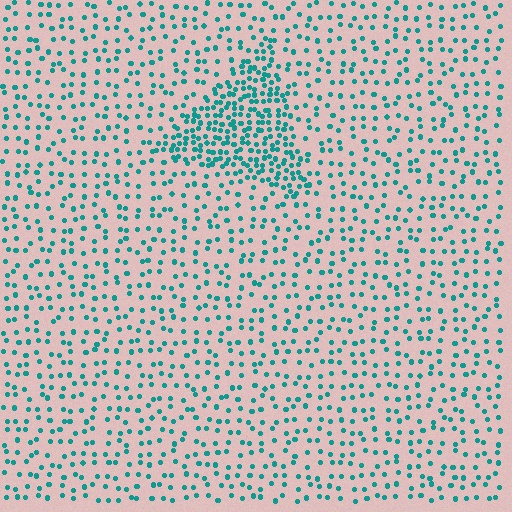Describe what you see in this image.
The image contains small teal elements arranged at two different densities. A triangle-shaped region is visible where the elements are more densely packed than the surrounding area.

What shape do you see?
I see a triangle.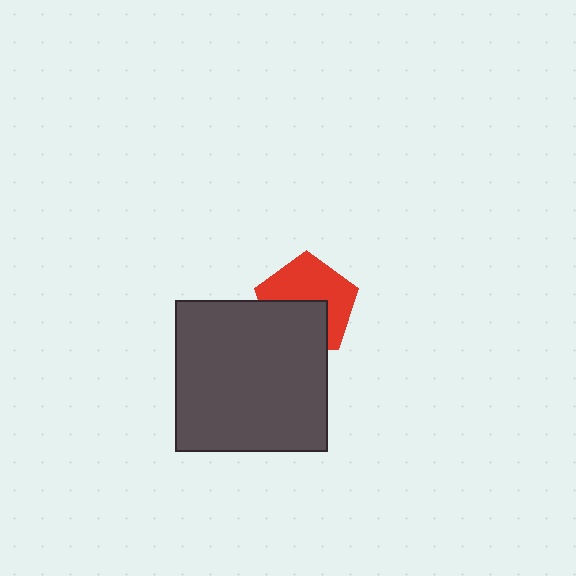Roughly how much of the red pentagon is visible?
About half of it is visible (roughly 57%).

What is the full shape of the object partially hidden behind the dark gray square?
The partially hidden object is a red pentagon.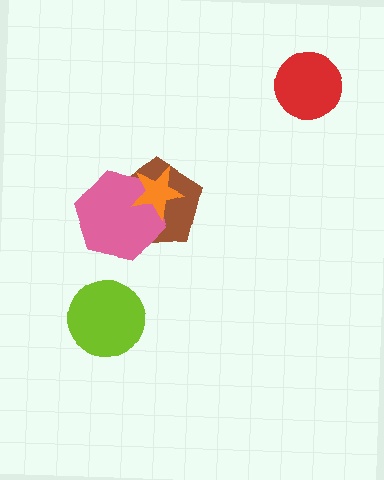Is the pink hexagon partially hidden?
Yes, it is partially covered by another shape.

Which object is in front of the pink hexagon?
The orange star is in front of the pink hexagon.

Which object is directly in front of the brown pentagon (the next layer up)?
The pink hexagon is directly in front of the brown pentagon.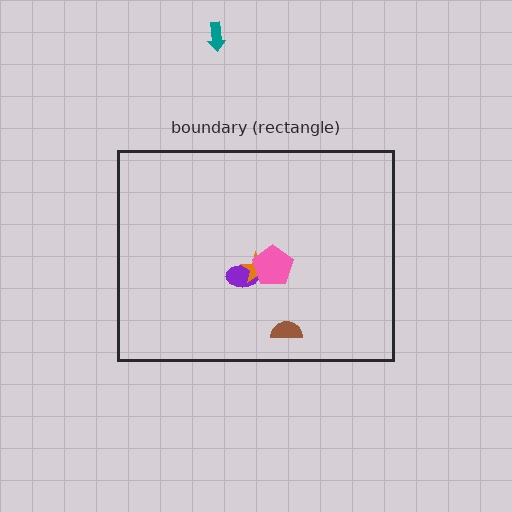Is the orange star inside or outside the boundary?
Inside.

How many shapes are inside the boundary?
4 inside, 1 outside.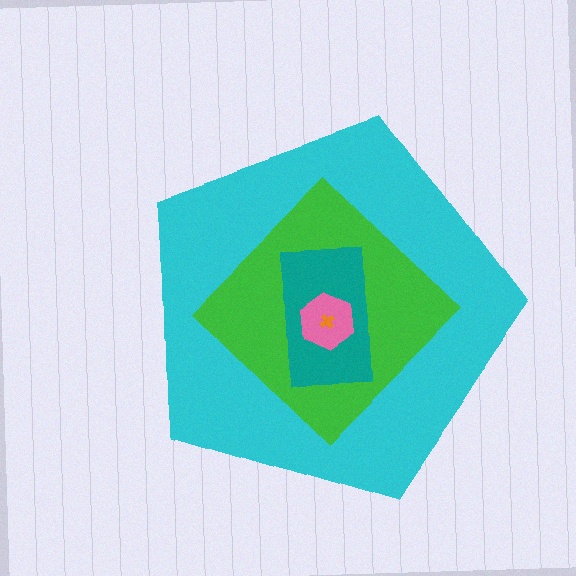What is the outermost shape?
The cyan pentagon.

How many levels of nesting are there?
5.